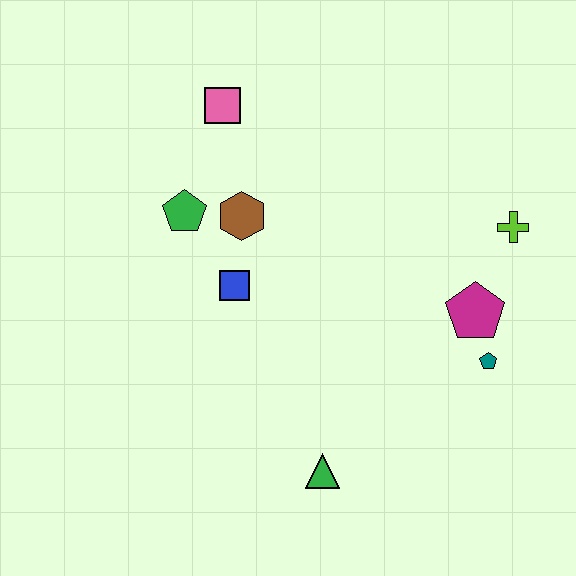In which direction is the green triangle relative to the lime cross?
The green triangle is below the lime cross.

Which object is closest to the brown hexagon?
The green pentagon is closest to the brown hexagon.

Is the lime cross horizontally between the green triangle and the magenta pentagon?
No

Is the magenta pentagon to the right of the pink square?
Yes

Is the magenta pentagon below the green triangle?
No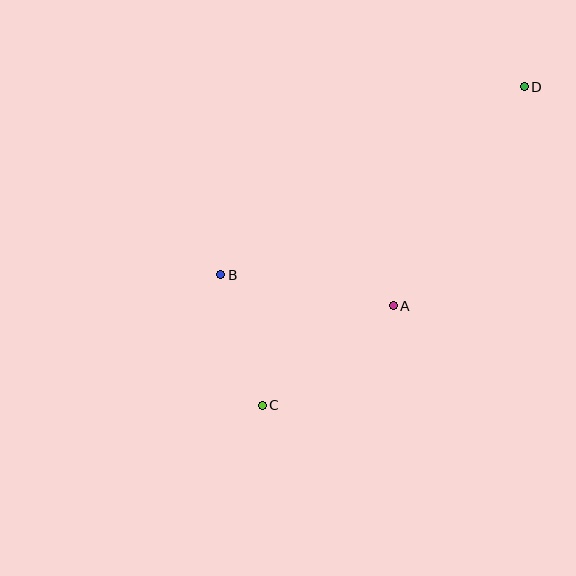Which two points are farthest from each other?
Points C and D are farthest from each other.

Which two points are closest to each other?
Points B and C are closest to each other.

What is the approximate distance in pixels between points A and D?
The distance between A and D is approximately 255 pixels.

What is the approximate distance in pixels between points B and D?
The distance between B and D is approximately 357 pixels.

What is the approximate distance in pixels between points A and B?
The distance between A and B is approximately 175 pixels.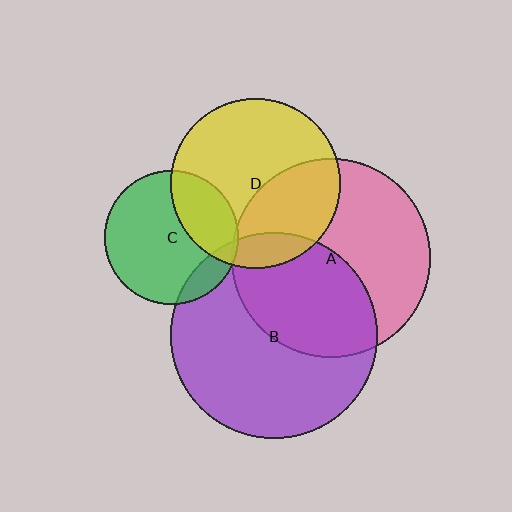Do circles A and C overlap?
Yes.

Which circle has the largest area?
Circle B (purple).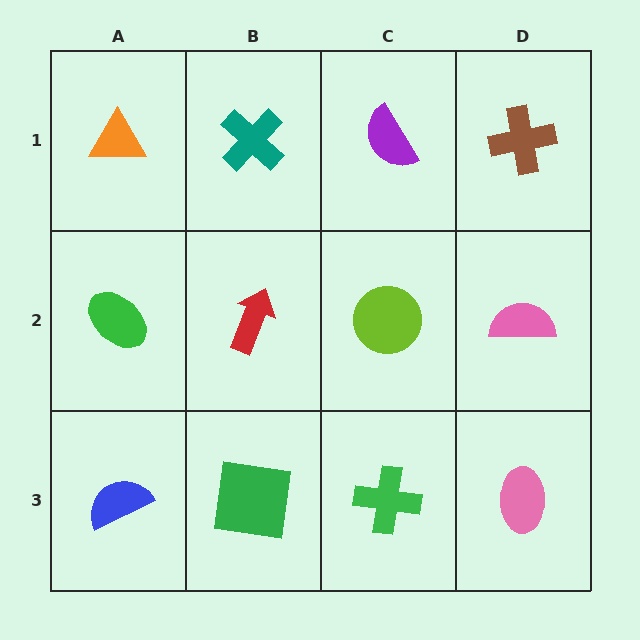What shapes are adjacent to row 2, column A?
An orange triangle (row 1, column A), a blue semicircle (row 3, column A), a red arrow (row 2, column B).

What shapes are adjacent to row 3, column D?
A pink semicircle (row 2, column D), a green cross (row 3, column C).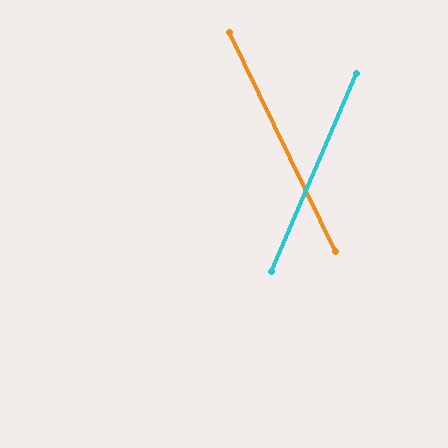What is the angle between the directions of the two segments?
Approximately 49 degrees.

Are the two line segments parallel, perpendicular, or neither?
Neither parallel nor perpendicular — they differ by about 49°.